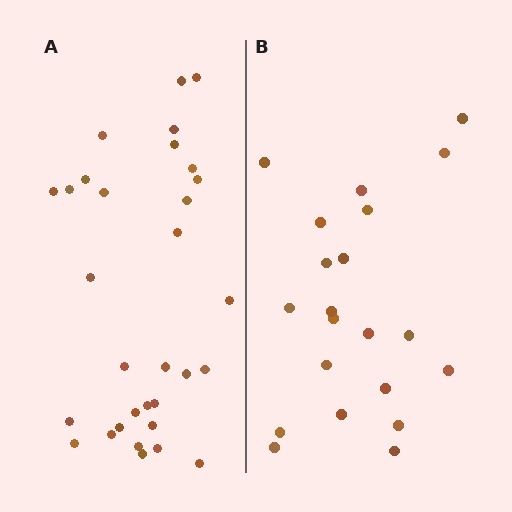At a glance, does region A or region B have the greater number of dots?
Region A (the left region) has more dots.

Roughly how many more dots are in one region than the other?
Region A has roughly 10 or so more dots than region B.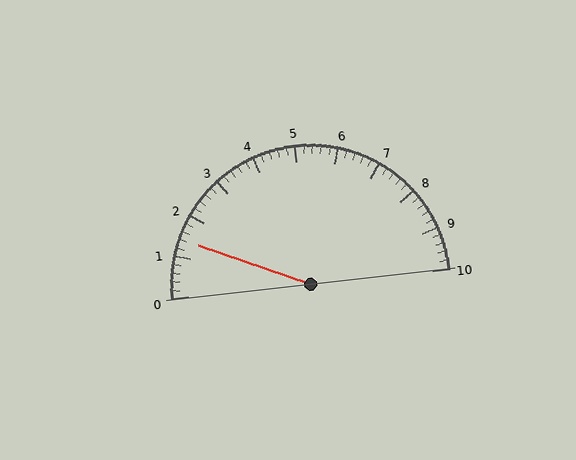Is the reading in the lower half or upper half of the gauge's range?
The reading is in the lower half of the range (0 to 10).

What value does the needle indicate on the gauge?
The needle indicates approximately 1.4.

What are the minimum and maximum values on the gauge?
The gauge ranges from 0 to 10.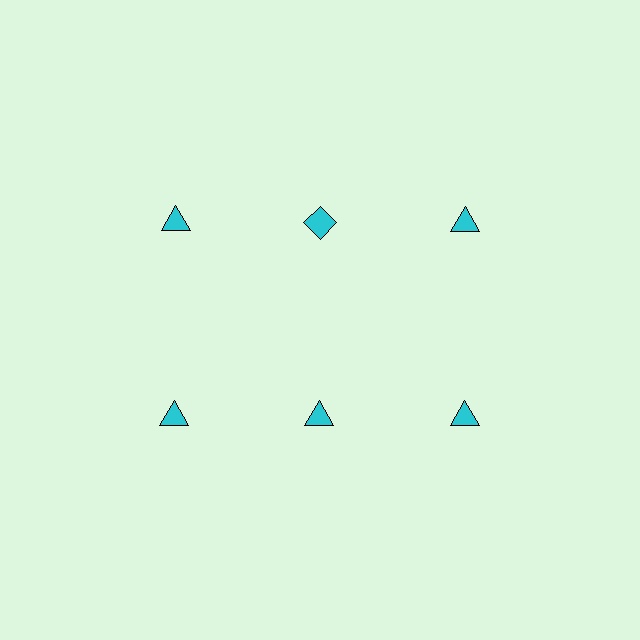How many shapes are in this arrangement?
There are 6 shapes arranged in a grid pattern.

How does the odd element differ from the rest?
It has a different shape: diamond instead of triangle.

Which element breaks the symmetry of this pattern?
The cyan diamond in the top row, second from left column breaks the symmetry. All other shapes are cyan triangles.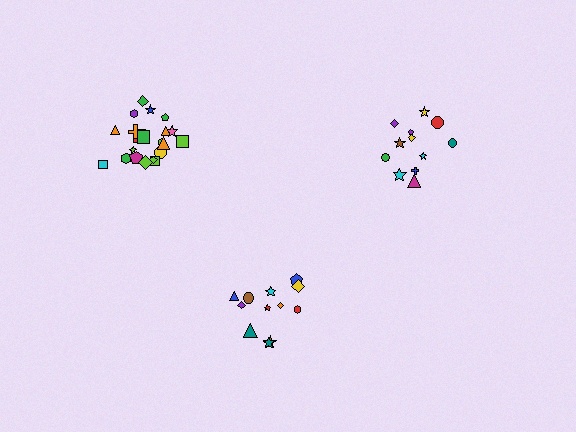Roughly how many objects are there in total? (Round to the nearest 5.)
Roughly 45 objects in total.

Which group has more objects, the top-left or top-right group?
The top-left group.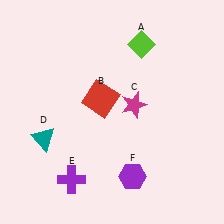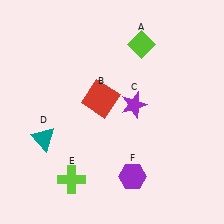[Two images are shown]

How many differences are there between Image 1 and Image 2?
There are 2 differences between the two images.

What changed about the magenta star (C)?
In Image 1, C is magenta. In Image 2, it changed to purple.